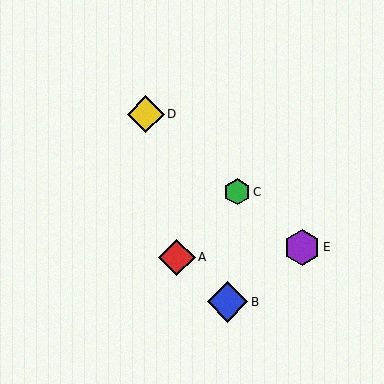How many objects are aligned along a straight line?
3 objects (C, D, E) are aligned along a straight line.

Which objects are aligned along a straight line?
Objects C, D, E are aligned along a straight line.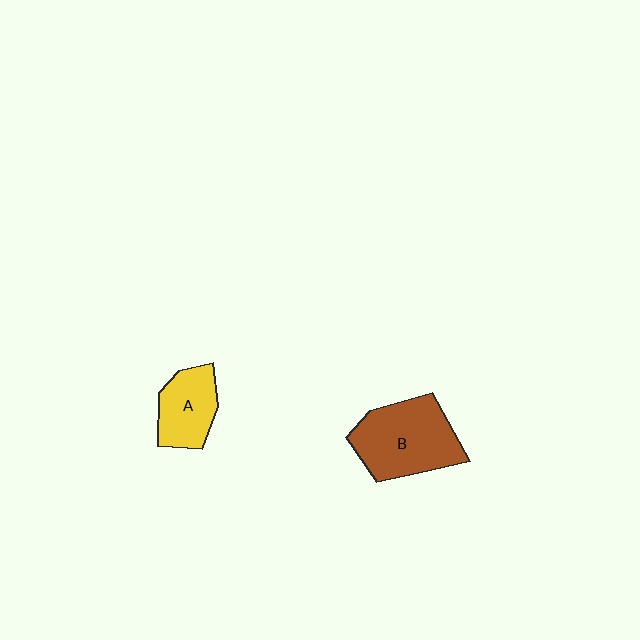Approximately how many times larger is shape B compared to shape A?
Approximately 1.7 times.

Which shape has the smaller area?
Shape A (yellow).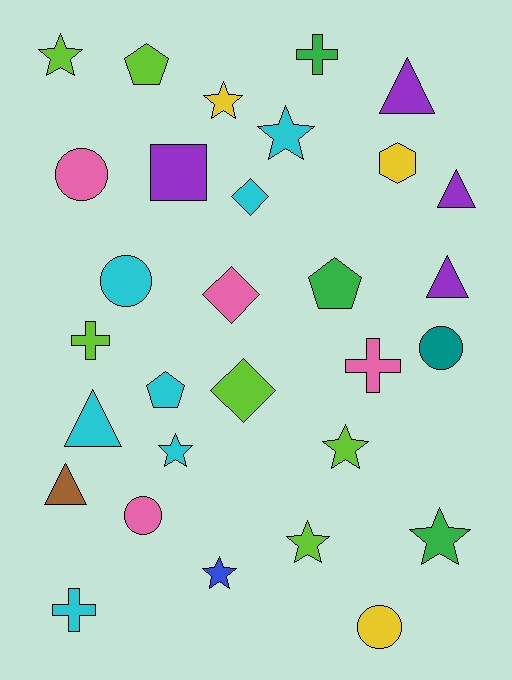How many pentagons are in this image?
There are 3 pentagons.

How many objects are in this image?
There are 30 objects.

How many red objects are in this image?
There are no red objects.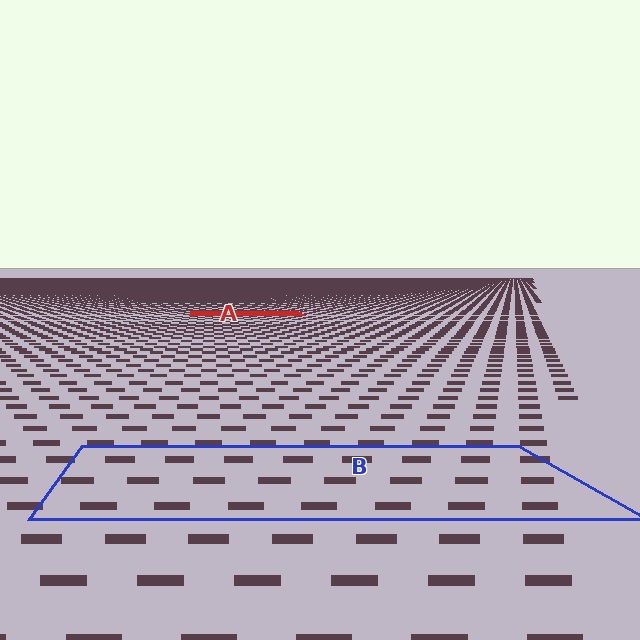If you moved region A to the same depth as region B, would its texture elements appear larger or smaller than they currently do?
They would appear larger. At a closer depth, the same texture elements are projected at a bigger on-screen size.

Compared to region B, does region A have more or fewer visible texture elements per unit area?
Region A has more texture elements per unit area — they are packed more densely because it is farther away.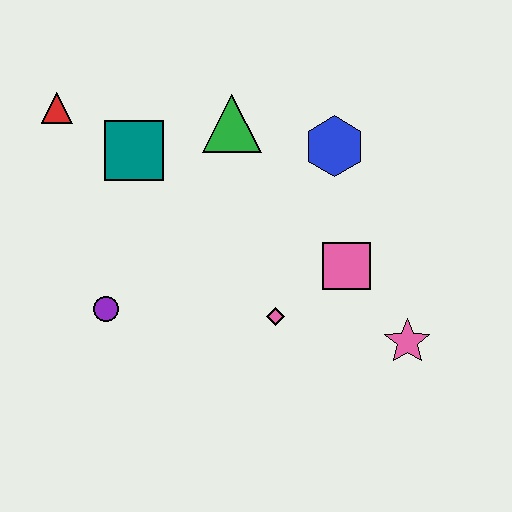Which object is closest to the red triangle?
The teal square is closest to the red triangle.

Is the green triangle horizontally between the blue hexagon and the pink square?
No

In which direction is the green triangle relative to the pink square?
The green triangle is above the pink square.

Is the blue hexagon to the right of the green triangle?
Yes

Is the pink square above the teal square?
No